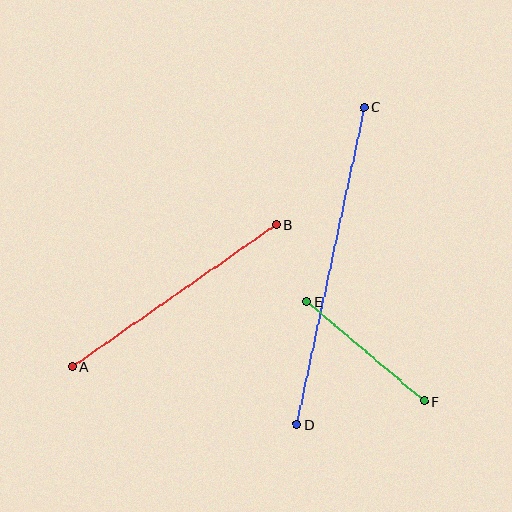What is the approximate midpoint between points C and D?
The midpoint is at approximately (330, 266) pixels.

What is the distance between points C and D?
The distance is approximately 324 pixels.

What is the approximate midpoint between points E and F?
The midpoint is at approximately (365, 351) pixels.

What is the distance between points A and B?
The distance is approximately 249 pixels.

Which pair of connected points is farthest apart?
Points C and D are farthest apart.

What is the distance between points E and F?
The distance is approximately 153 pixels.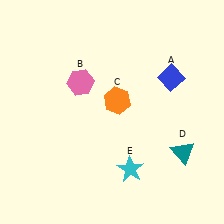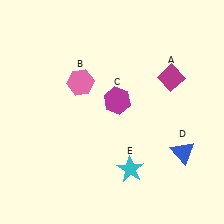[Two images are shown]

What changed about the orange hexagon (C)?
In Image 1, C is orange. In Image 2, it changed to magenta.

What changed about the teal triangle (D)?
In Image 1, D is teal. In Image 2, it changed to blue.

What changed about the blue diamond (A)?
In Image 1, A is blue. In Image 2, it changed to magenta.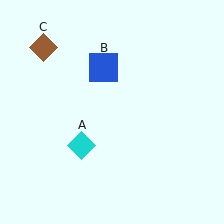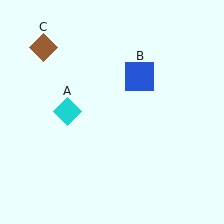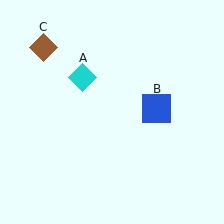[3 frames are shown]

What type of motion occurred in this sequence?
The cyan diamond (object A), blue square (object B) rotated clockwise around the center of the scene.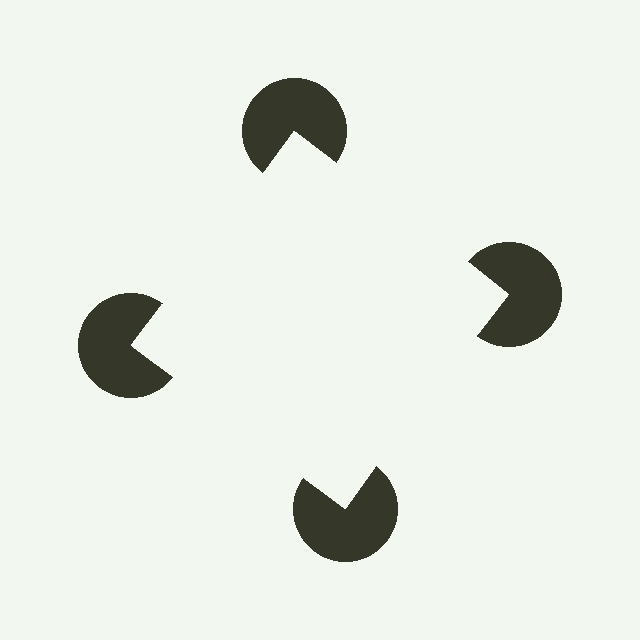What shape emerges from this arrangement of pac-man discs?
An illusory square — its edges are inferred from the aligned wedge cuts in the pac-man discs, not physically drawn.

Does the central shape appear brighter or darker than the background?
It typically appears slightly brighter than the background, even though no actual brightness change is drawn.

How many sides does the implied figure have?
4 sides.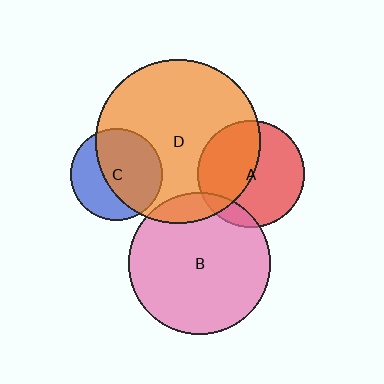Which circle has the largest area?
Circle D (orange).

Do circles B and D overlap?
Yes.